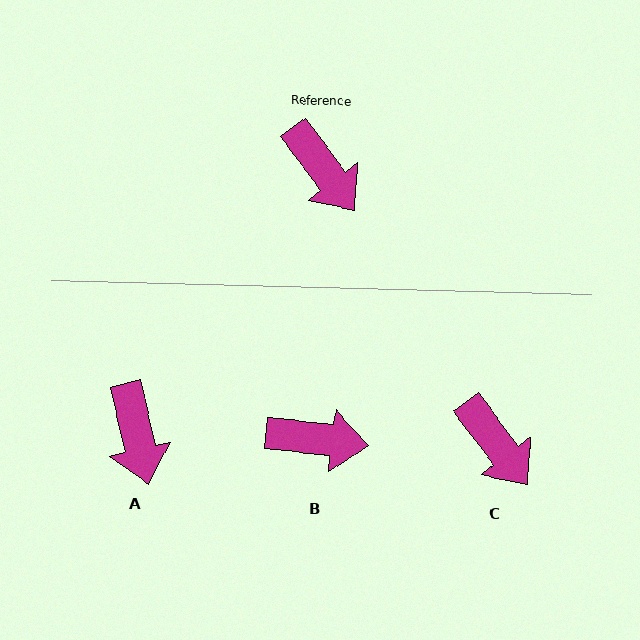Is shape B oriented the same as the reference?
No, it is off by about 46 degrees.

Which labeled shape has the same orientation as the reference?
C.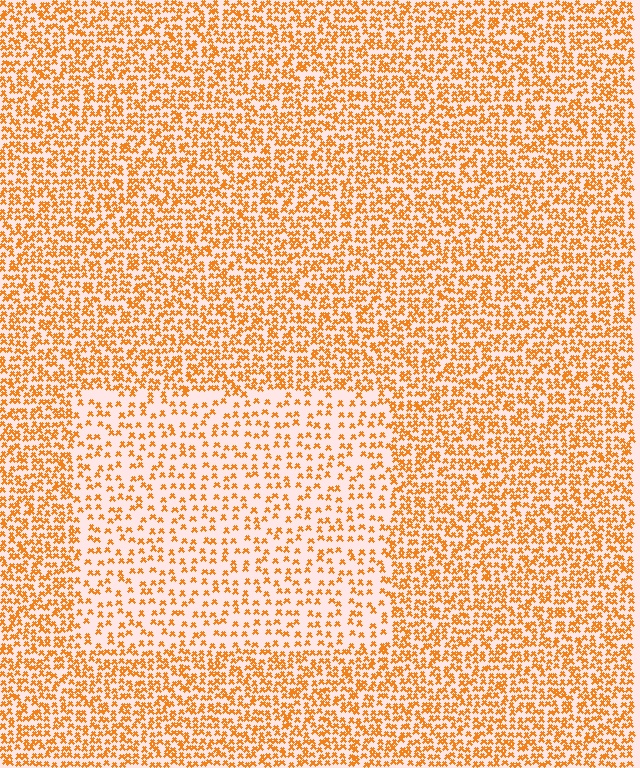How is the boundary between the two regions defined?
The boundary is defined by a change in element density (approximately 2.0x ratio). All elements are the same color, size, and shape.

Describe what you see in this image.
The image contains small orange elements arranged at two different densities. A rectangle-shaped region is visible where the elements are less densely packed than the surrounding area.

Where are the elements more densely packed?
The elements are more densely packed outside the rectangle boundary.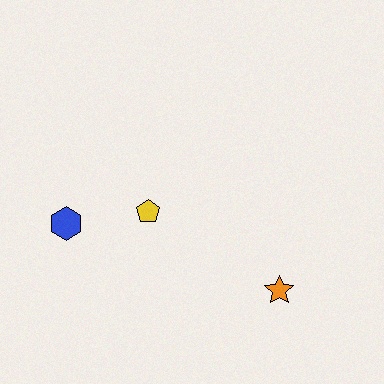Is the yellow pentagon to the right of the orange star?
No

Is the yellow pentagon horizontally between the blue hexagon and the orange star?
Yes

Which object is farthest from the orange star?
The blue hexagon is farthest from the orange star.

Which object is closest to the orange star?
The yellow pentagon is closest to the orange star.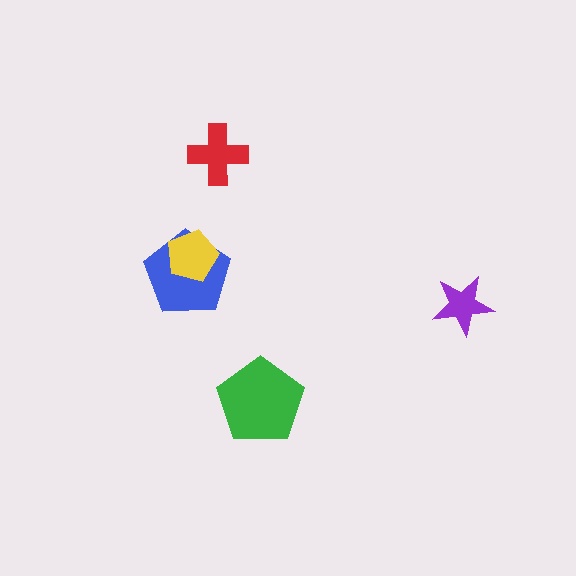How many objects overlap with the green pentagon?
0 objects overlap with the green pentagon.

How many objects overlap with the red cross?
0 objects overlap with the red cross.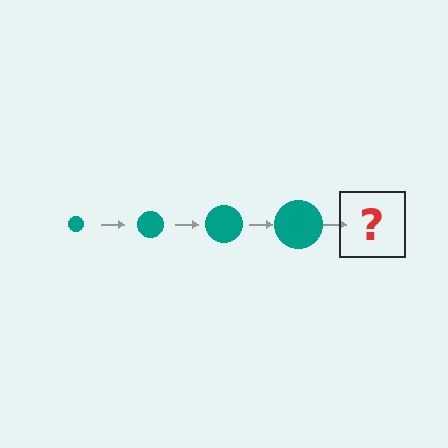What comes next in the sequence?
The next element should be a teal circle, larger than the previous one.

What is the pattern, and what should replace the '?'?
The pattern is that the circle gets progressively larger each step. The '?' should be a teal circle, larger than the previous one.